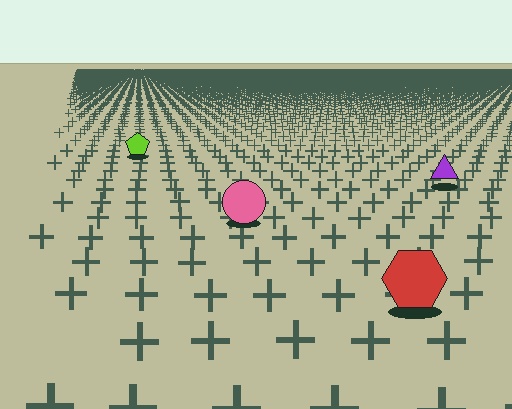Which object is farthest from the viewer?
The lime pentagon is farthest from the viewer. It appears smaller and the ground texture around it is denser.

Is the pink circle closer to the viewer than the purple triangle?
Yes. The pink circle is closer — you can tell from the texture gradient: the ground texture is coarser near it.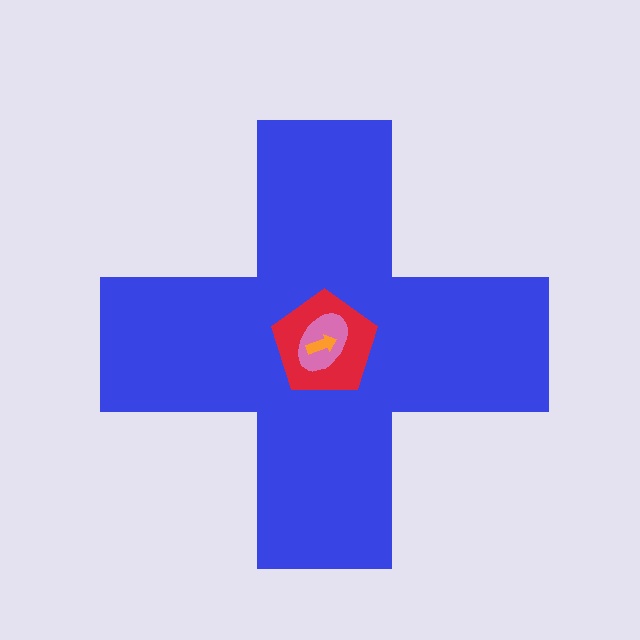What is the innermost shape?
The orange arrow.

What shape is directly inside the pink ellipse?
The orange arrow.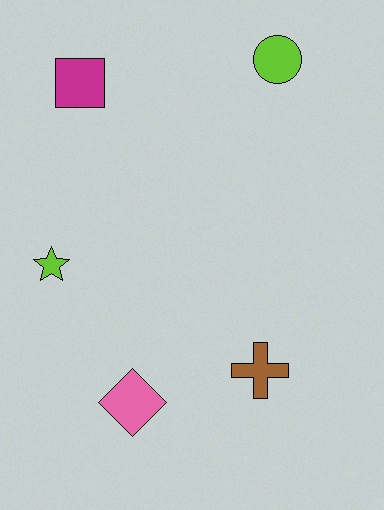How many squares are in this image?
There is 1 square.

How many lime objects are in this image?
There are 2 lime objects.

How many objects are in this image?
There are 5 objects.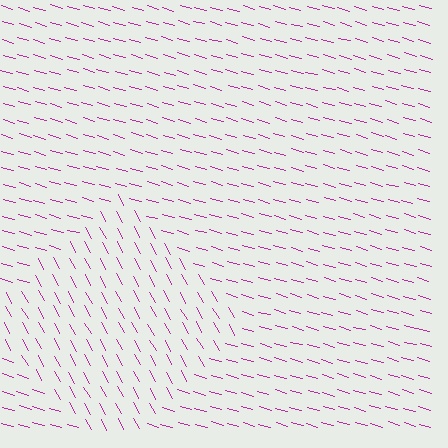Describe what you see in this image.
The image is filled with small magenta line segments. A diamond region in the image has lines oriented differently from the surrounding lines, creating a visible texture boundary.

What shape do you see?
I see a diamond.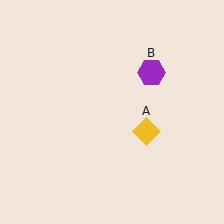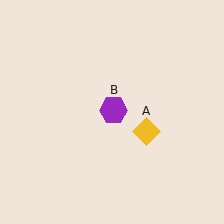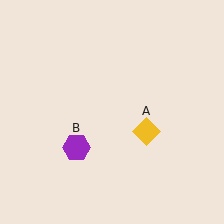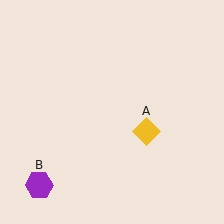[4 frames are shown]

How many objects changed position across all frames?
1 object changed position: purple hexagon (object B).